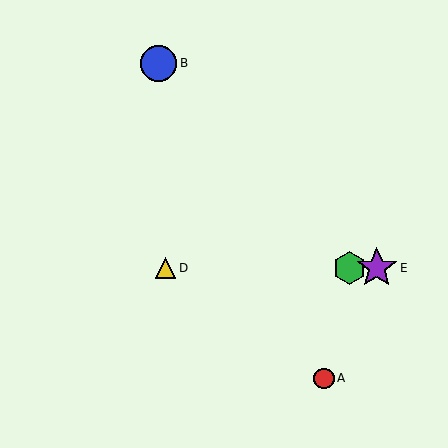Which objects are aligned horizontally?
Objects C, D, E are aligned horizontally.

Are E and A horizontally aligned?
No, E is at y≈268 and A is at y≈378.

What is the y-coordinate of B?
Object B is at y≈63.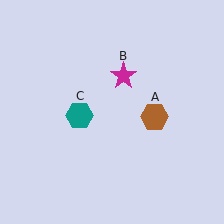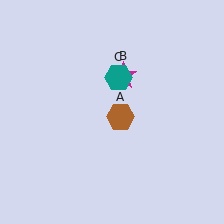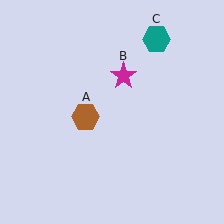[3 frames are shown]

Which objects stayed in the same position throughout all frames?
Magenta star (object B) remained stationary.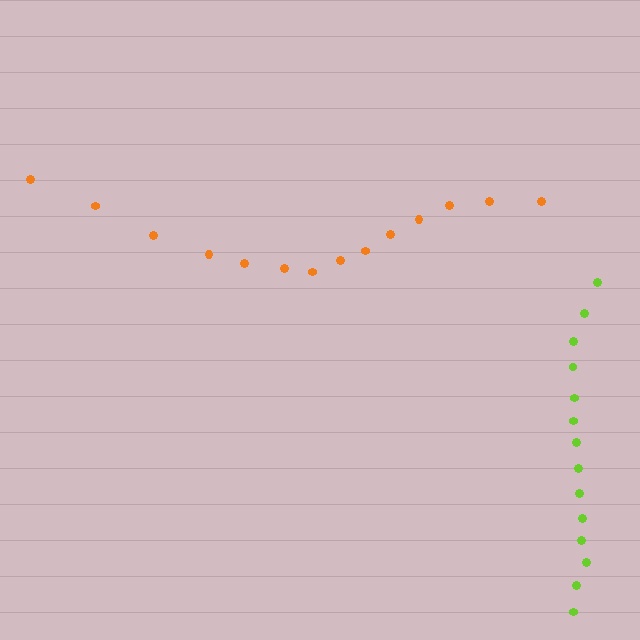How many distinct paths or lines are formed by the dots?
There are 2 distinct paths.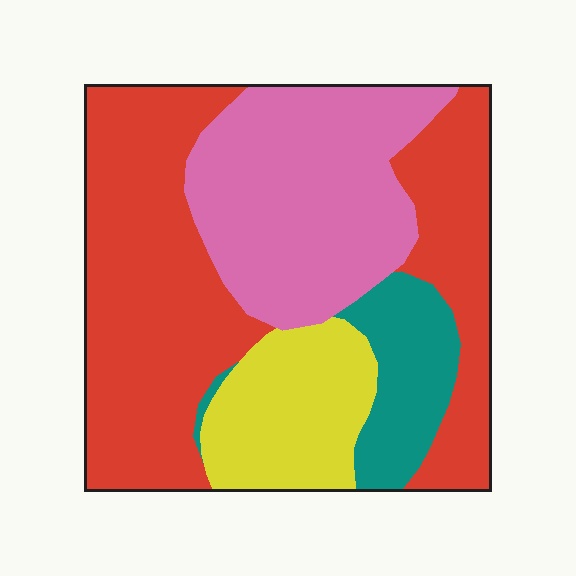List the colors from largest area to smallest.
From largest to smallest: red, pink, yellow, teal.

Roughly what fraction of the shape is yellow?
Yellow covers 15% of the shape.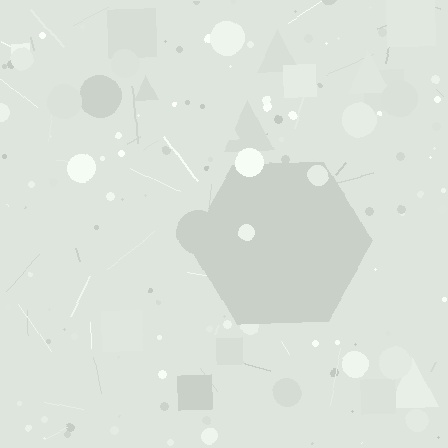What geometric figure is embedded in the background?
A hexagon is embedded in the background.